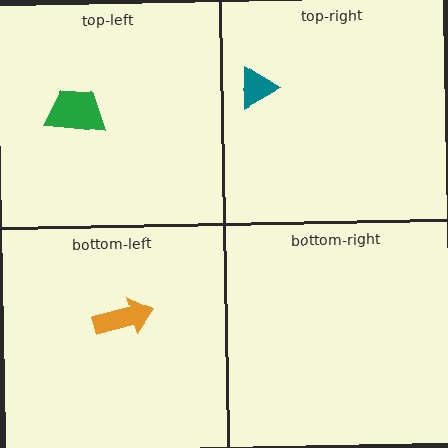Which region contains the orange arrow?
The bottom-left region.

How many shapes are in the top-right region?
1.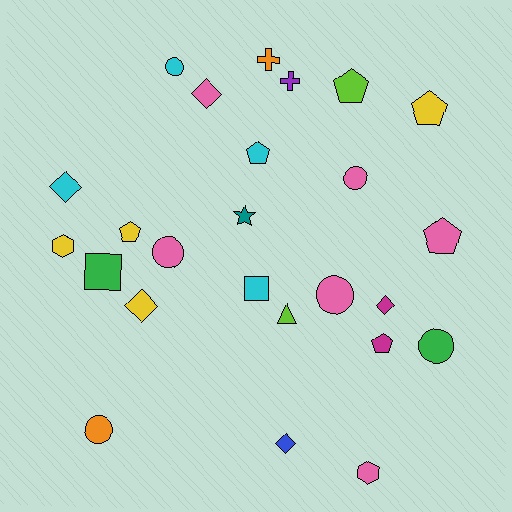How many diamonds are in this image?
There are 5 diamonds.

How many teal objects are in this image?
There is 1 teal object.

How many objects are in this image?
There are 25 objects.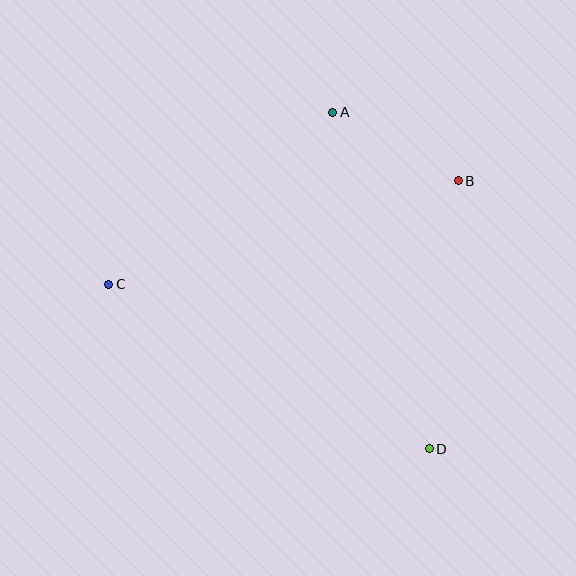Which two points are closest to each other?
Points A and B are closest to each other.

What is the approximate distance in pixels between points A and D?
The distance between A and D is approximately 350 pixels.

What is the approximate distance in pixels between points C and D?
The distance between C and D is approximately 360 pixels.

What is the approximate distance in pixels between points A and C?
The distance between A and C is approximately 282 pixels.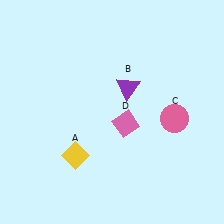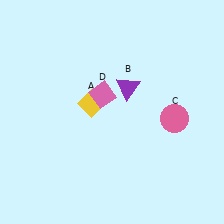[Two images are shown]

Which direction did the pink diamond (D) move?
The pink diamond (D) moved up.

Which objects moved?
The objects that moved are: the yellow diamond (A), the pink diamond (D).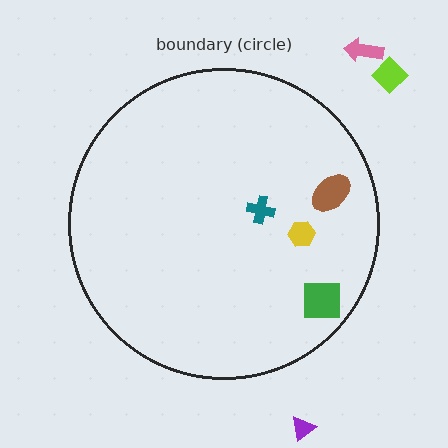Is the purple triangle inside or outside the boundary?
Outside.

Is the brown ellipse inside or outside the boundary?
Inside.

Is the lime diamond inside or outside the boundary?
Outside.